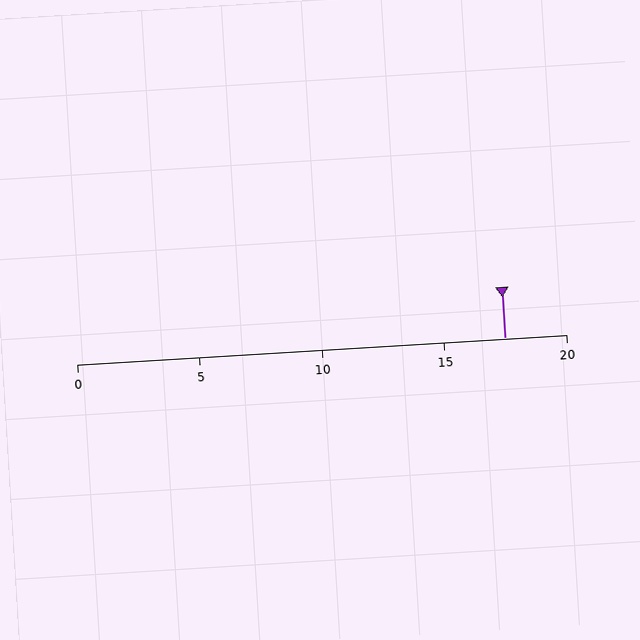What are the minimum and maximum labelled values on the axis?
The axis runs from 0 to 20.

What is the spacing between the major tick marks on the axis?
The major ticks are spaced 5 apart.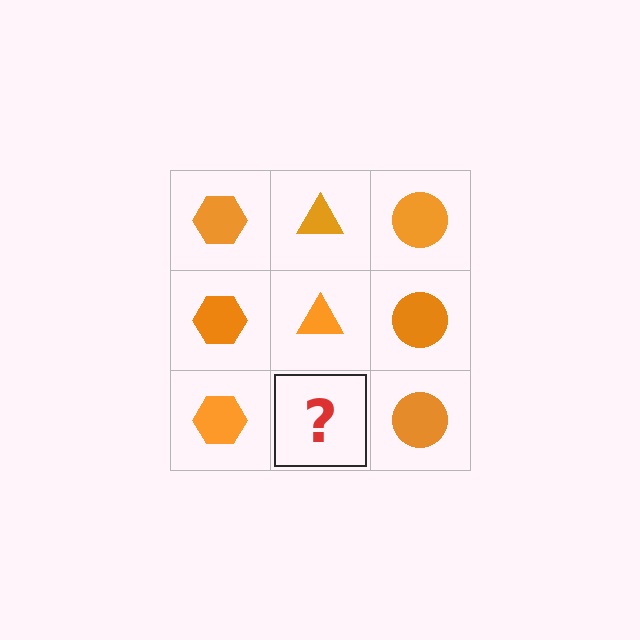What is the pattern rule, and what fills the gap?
The rule is that each column has a consistent shape. The gap should be filled with an orange triangle.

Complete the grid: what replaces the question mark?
The question mark should be replaced with an orange triangle.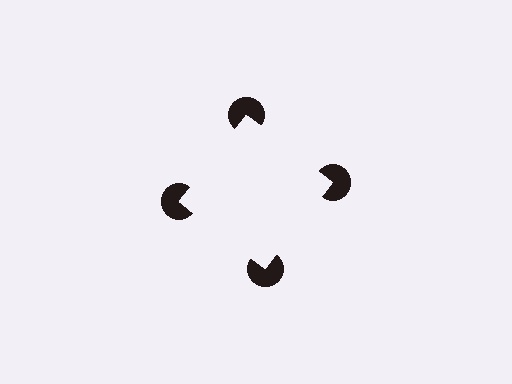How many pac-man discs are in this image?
There are 4 — one at each vertex of the illusory square.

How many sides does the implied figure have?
4 sides.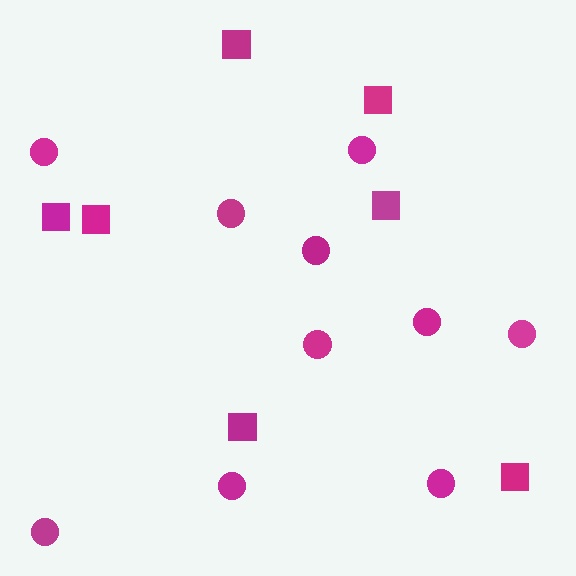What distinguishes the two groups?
There are 2 groups: one group of circles (10) and one group of squares (7).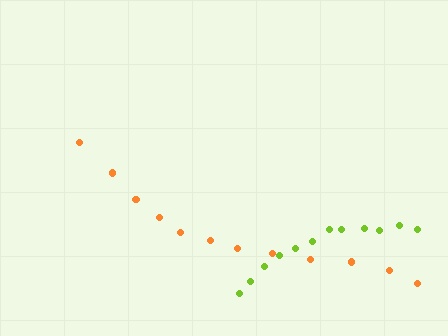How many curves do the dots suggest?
There are 2 distinct paths.